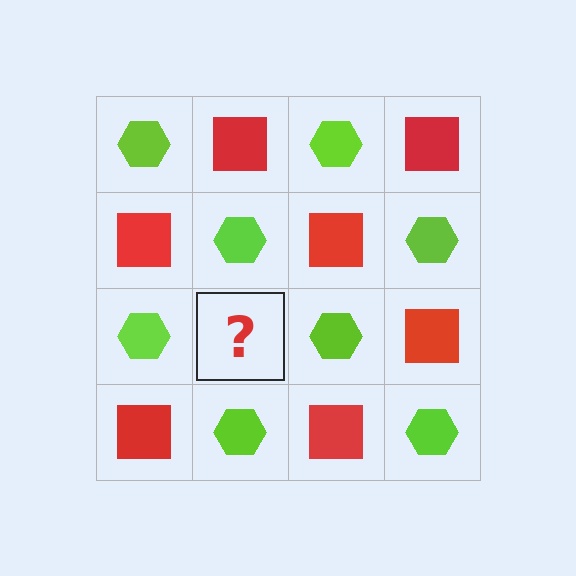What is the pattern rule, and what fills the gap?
The rule is that it alternates lime hexagon and red square in a checkerboard pattern. The gap should be filled with a red square.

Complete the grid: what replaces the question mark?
The question mark should be replaced with a red square.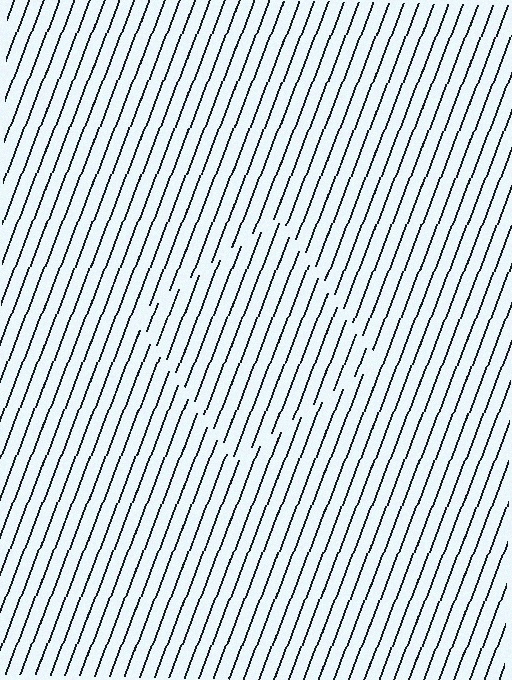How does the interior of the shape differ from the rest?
The interior of the shape contains the same grating, shifted by half a period — the contour is defined by the phase discontinuity where line-ends from the inner and outer gratings abut.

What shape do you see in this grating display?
An illusory square. The interior of the shape contains the same grating, shifted by half a period — the contour is defined by the phase discontinuity where line-ends from the inner and outer gratings abut.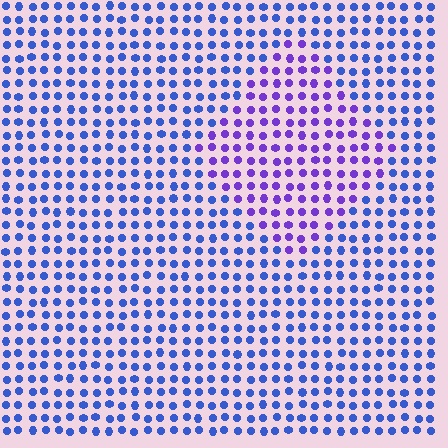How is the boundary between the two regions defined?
The boundary is defined purely by a slight shift in hue (about 38 degrees). Spacing, size, and orientation are identical on both sides.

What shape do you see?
I see a diamond.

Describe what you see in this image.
The image is filled with small blue elements in a uniform arrangement. A diamond-shaped region is visible where the elements are tinted to a slightly different hue, forming a subtle color boundary.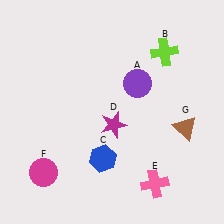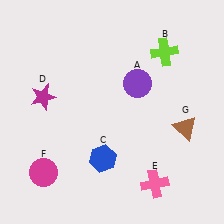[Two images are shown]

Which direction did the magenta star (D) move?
The magenta star (D) moved left.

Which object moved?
The magenta star (D) moved left.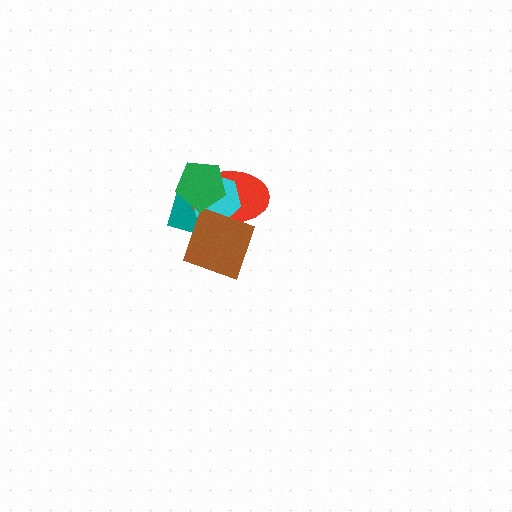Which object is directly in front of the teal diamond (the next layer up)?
The red ellipse is directly in front of the teal diamond.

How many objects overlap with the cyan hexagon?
4 objects overlap with the cyan hexagon.